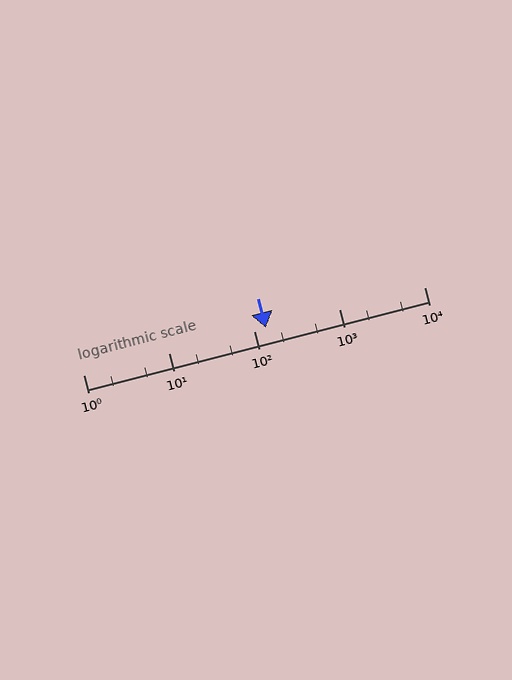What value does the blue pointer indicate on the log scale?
The pointer indicates approximately 140.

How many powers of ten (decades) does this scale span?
The scale spans 4 decades, from 1 to 10000.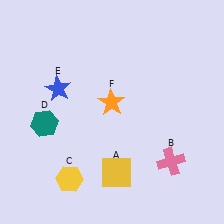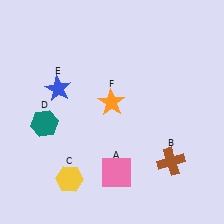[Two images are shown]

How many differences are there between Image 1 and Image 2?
There are 2 differences between the two images.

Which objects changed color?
A changed from yellow to pink. B changed from pink to brown.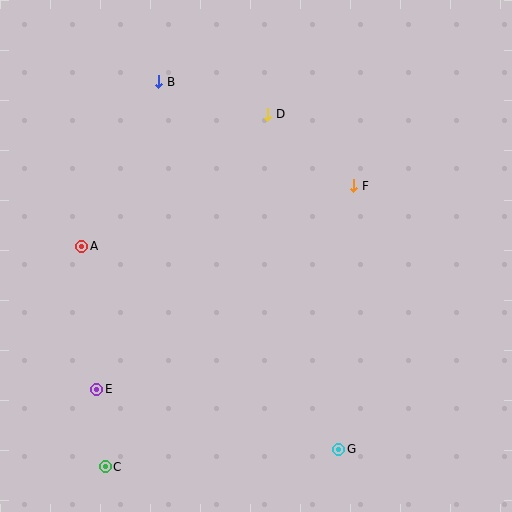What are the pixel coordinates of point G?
Point G is at (339, 449).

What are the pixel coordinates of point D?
Point D is at (268, 114).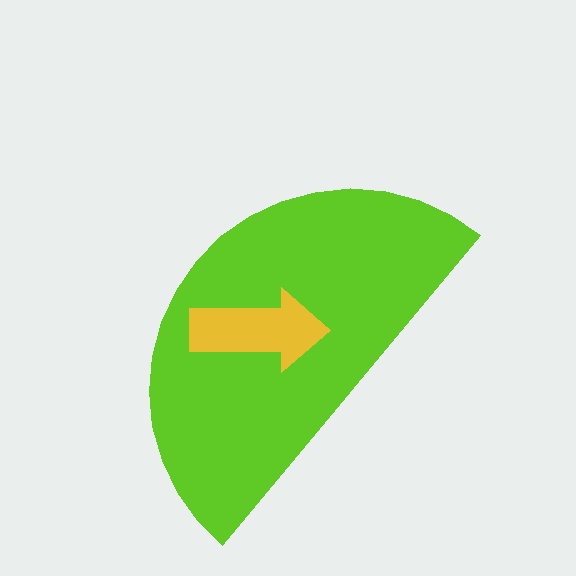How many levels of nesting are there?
2.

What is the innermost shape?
The yellow arrow.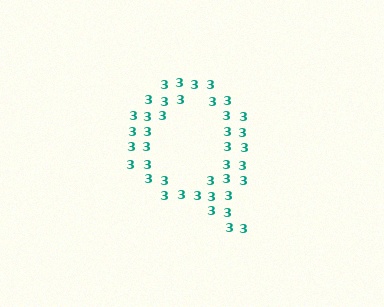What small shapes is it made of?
It is made of small digit 3's.